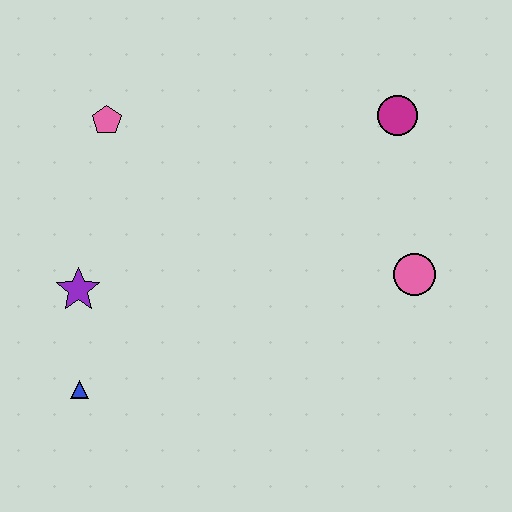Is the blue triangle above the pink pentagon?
No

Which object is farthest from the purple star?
The magenta circle is farthest from the purple star.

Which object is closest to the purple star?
The blue triangle is closest to the purple star.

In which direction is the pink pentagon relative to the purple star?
The pink pentagon is above the purple star.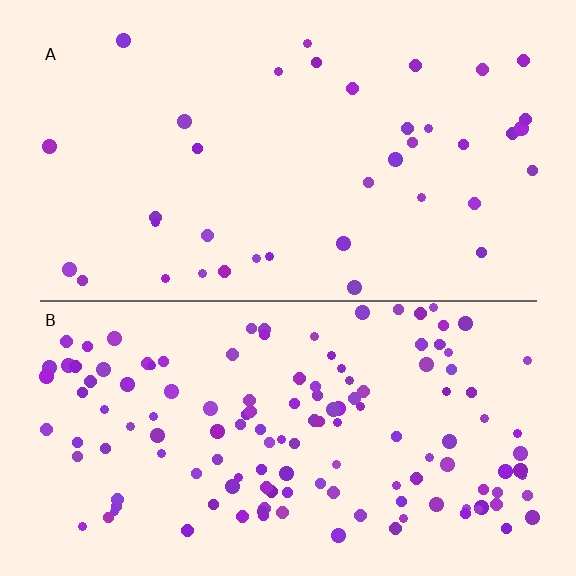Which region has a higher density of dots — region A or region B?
B (the bottom).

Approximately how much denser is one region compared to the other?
Approximately 3.8× — region B over region A.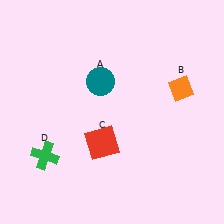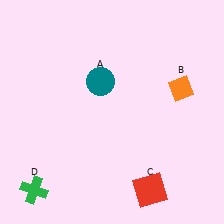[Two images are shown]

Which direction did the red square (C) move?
The red square (C) moved right.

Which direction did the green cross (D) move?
The green cross (D) moved down.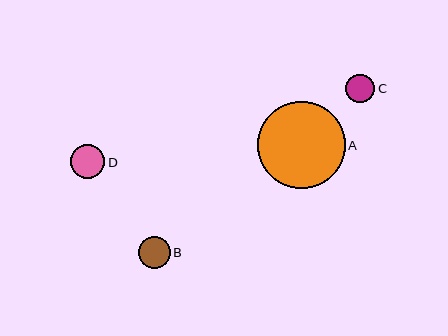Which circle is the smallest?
Circle C is the smallest with a size of approximately 29 pixels.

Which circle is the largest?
Circle A is the largest with a size of approximately 87 pixels.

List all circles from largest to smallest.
From largest to smallest: A, D, B, C.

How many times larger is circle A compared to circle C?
Circle A is approximately 3.0 times the size of circle C.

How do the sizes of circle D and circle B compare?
Circle D and circle B are approximately the same size.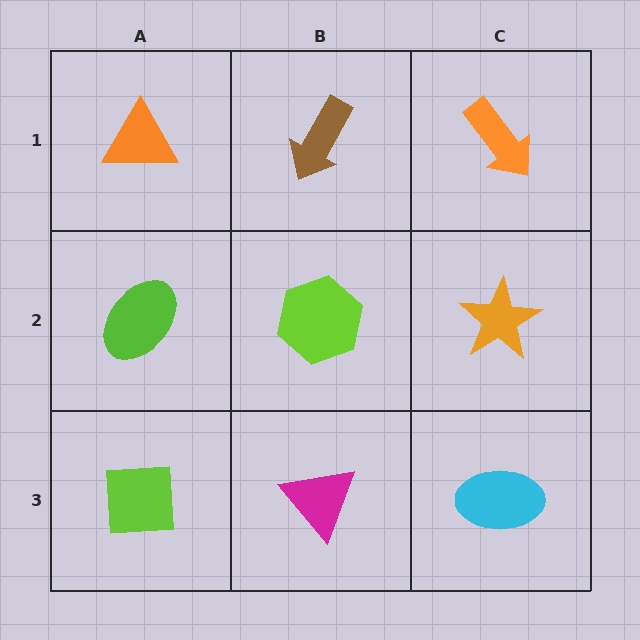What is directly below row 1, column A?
A lime ellipse.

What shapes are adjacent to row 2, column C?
An orange arrow (row 1, column C), a cyan ellipse (row 3, column C), a lime hexagon (row 2, column B).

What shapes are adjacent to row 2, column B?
A brown arrow (row 1, column B), a magenta triangle (row 3, column B), a lime ellipse (row 2, column A), an orange star (row 2, column C).